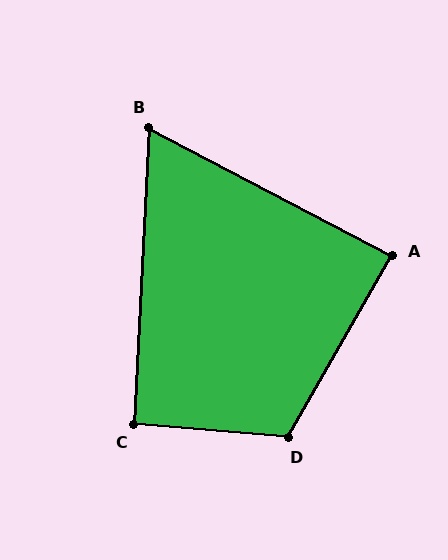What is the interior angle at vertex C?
Approximately 92 degrees (approximately right).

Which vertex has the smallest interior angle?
B, at approximately 65 degrees.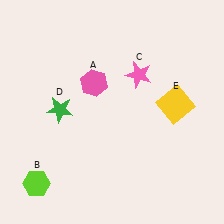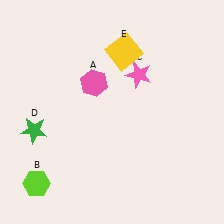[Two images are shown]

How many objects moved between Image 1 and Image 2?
2 objects moved between the two images.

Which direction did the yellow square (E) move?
The yellow square (E) moved up.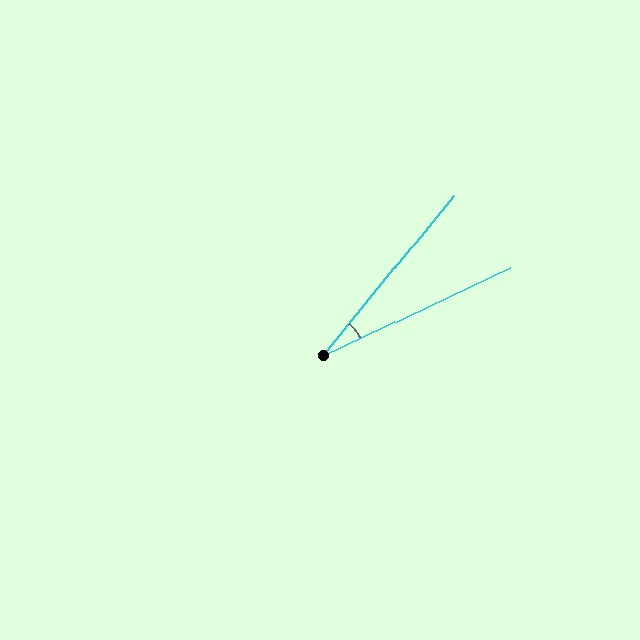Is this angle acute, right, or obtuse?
It is acute.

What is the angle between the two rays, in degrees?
Approximately 26 degrees.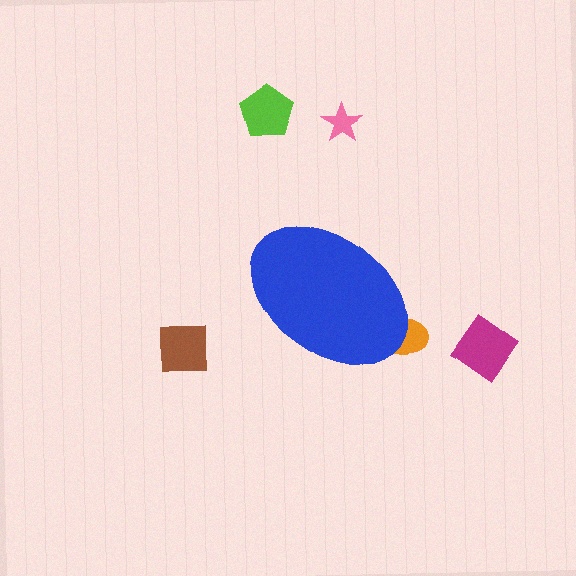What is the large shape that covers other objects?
A blue ellipse.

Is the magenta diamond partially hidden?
No, the magenta diamond is fully visible.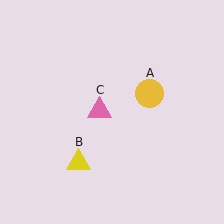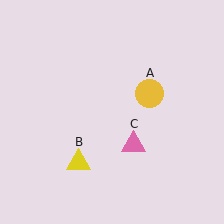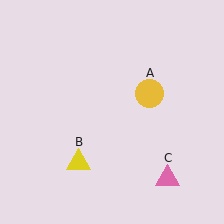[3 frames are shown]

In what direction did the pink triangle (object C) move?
The pink triangle (object C) moved down and to the right.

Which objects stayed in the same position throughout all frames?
Yellow circle (object A) and yellow triangle (object B) remained stationary.